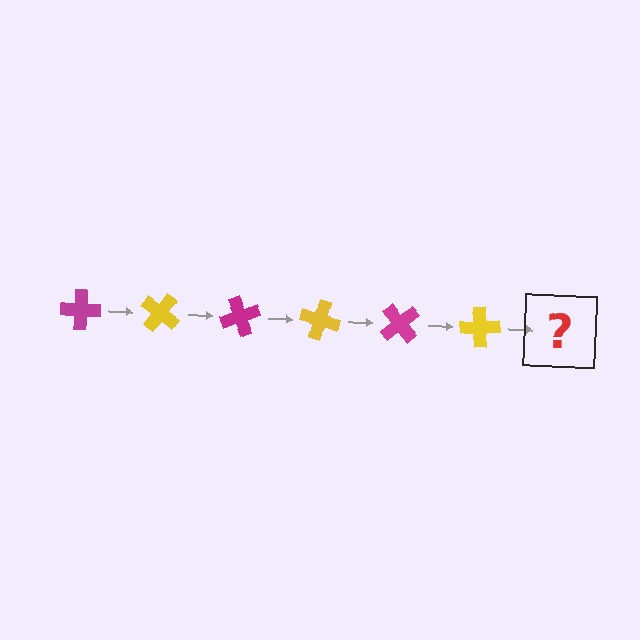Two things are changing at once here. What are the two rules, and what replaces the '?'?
The two rules are that it rotates 35 degrees each step and the color cycles through magenta and yellow. The '?' should be a magenta cross, rotated 210 degrees from the start.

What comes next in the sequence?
The next element should be a magenta cross, rotated 210 degrees from the start.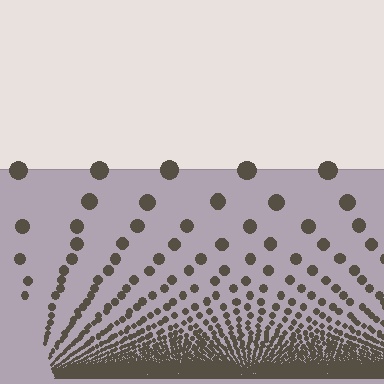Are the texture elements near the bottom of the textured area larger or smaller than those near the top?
Smaller. The gradient is inverted — elements near the bottom are smaller and denser.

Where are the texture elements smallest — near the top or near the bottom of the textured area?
Near the bottom.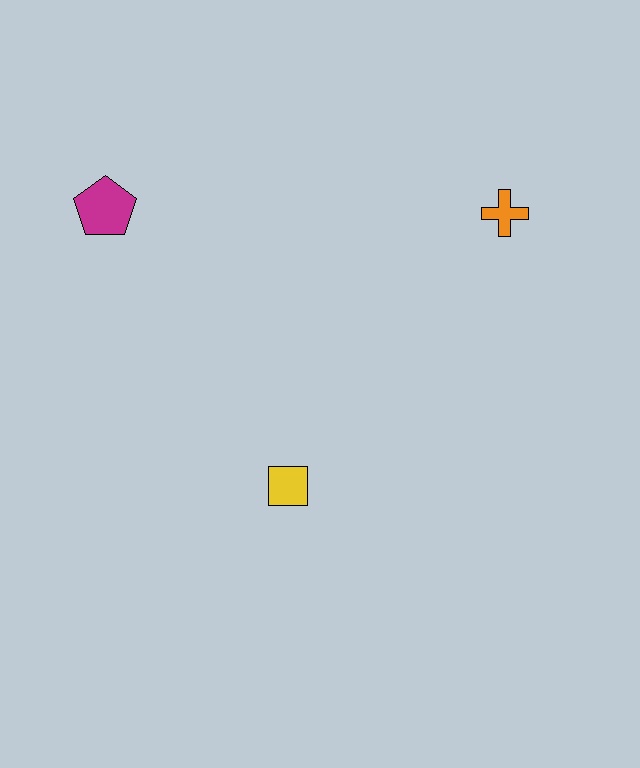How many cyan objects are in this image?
There are no cyan objects.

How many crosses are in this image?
There is 1 cross.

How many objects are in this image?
There are 3 objects.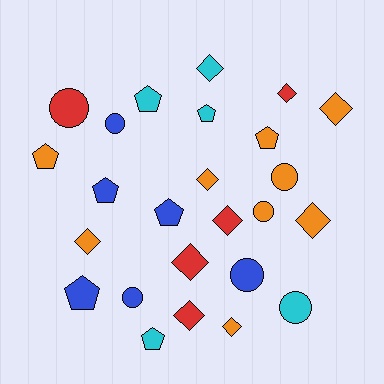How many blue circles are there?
There are 3 blue circles.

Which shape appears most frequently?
Diamond, with 10 objects.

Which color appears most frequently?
Orange, with 9 objects.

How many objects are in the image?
There are 25 objects.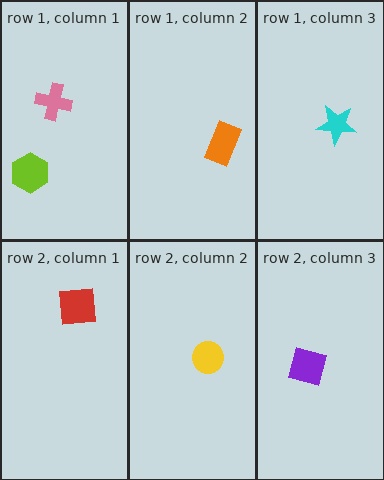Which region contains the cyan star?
The row 1, column 3 region.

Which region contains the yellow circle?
The row 2, column 2 region.